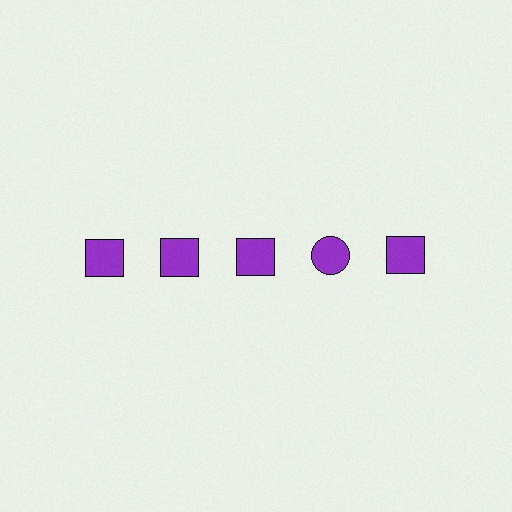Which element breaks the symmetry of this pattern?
The purple circle in the top row, second from right column breaks the symmetry. All other shapes are purple squares.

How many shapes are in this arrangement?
There are 5 shapes arranged in a grid pattern.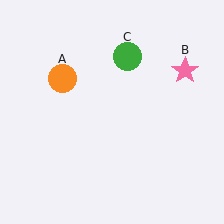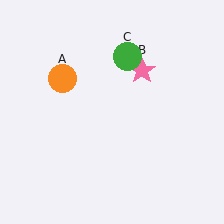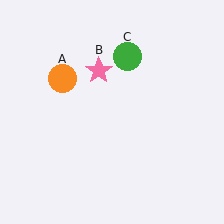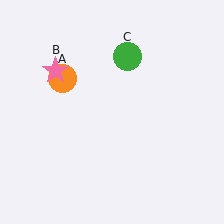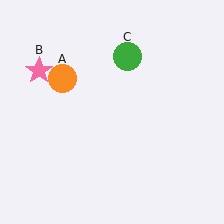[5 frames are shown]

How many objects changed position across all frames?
1 object changed position: pink star (object B).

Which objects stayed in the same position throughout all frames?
Orange circle (object A) and green circle (object C) remained stationary.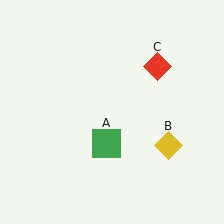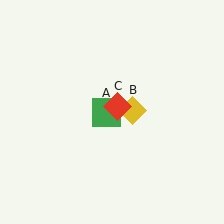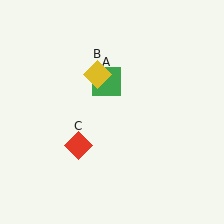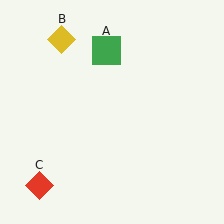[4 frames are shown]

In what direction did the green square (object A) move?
The green square (object A) moved up.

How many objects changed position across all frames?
3 objects changed position: green square (object A), yellow diamond (object B), red diamond (object C).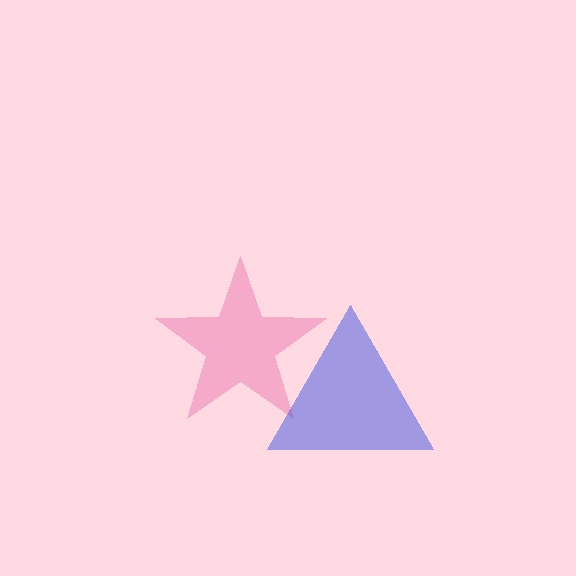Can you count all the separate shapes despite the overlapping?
Yes, there are 2 separate shapes.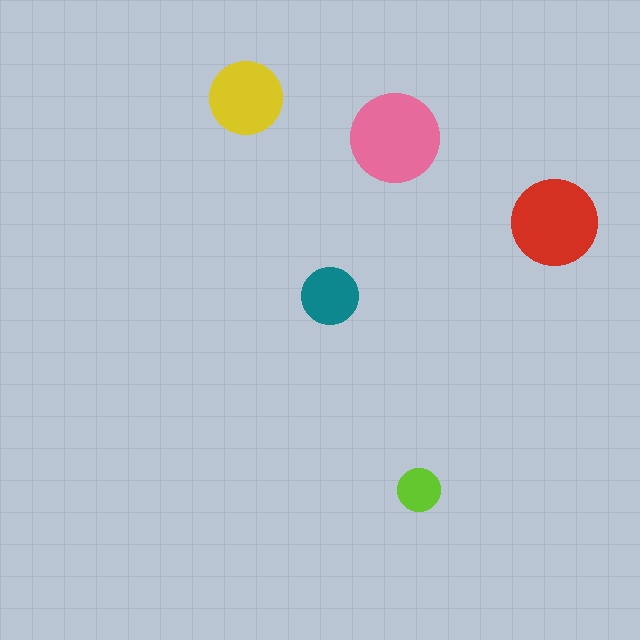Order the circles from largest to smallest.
the pink one, the red one, the yellow one, the teal one, the lime one.